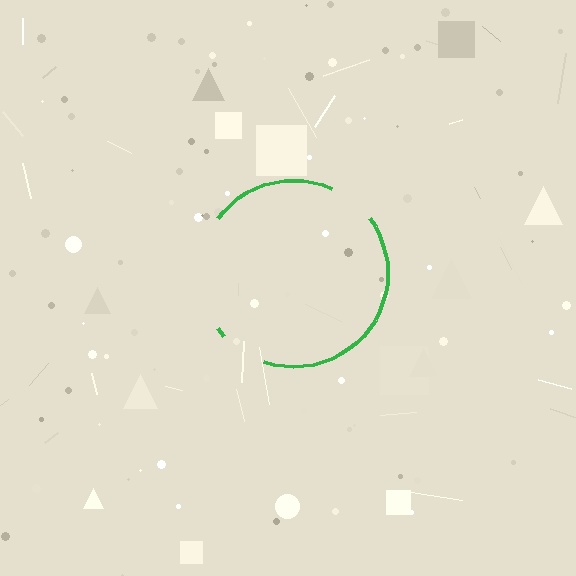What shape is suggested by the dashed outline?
The dashed outline suggests a circle.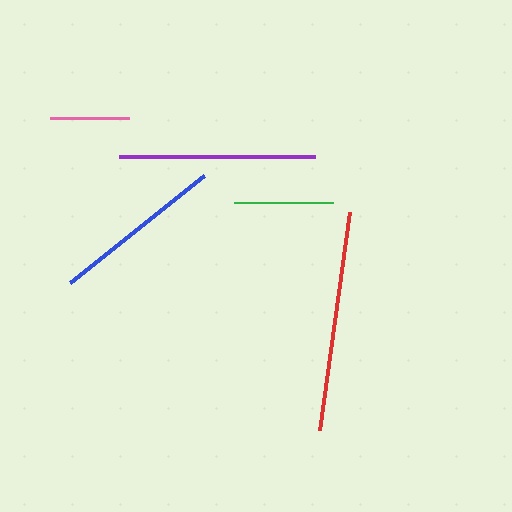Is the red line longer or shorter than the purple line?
The red line is longer than the purple line.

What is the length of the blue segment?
The blue segment is approximately 171 pixels long.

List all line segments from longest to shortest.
From longest to shortest: red, purple, blue, green, pink.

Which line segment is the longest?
The red line is the longest at approximately 220 pixels.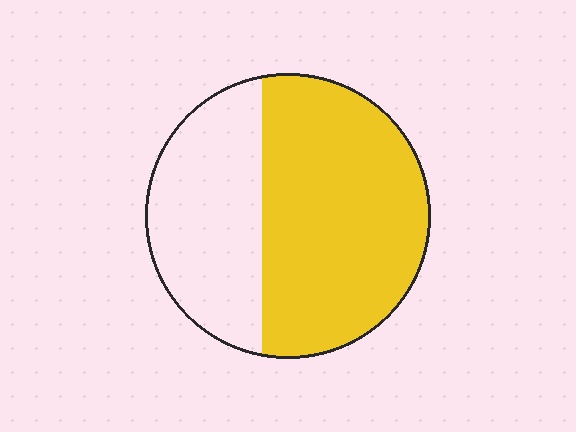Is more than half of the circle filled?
Yes.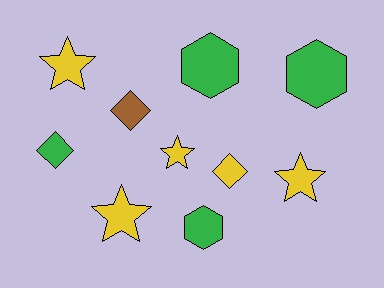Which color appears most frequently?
Yellow, with 5 objects.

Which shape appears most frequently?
Star, with 4 objects.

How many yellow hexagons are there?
There are no yellow hexagons.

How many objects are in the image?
There are 10 objects.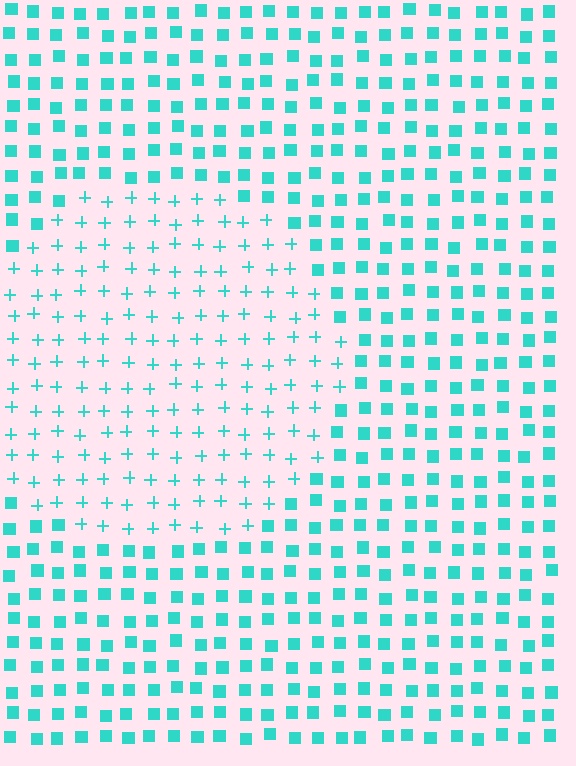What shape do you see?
I see a circle.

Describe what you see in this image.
The image is filled with small cyan elements arranged in a uniform grid. A circle-shaped region contains plus signs, while the surrounding area contains squares. The boundary is defined purely by the change in element shape.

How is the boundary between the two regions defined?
The boundary is defined by a change in element shape: plus signs inside vs. squares outside. All elements share the same color and spacing.